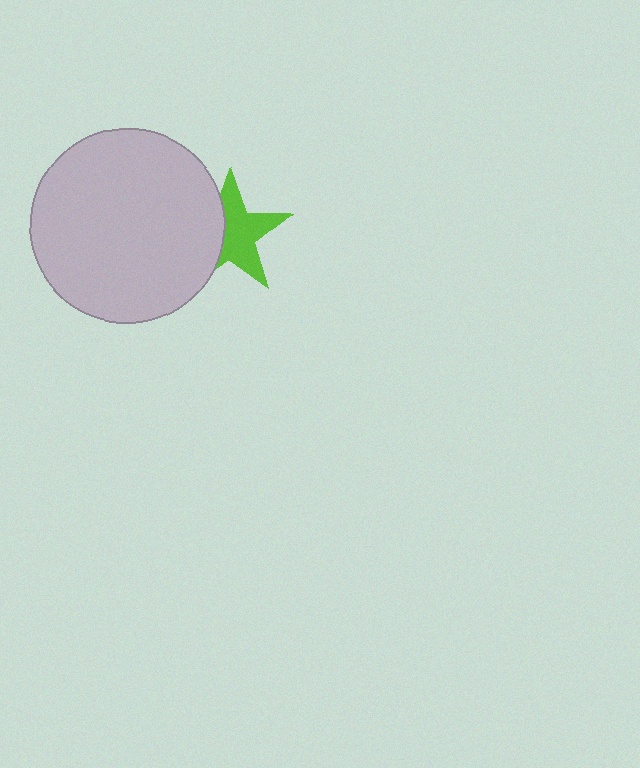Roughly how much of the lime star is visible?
About half of it is visible (roughly 61%).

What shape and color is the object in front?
The object in front is a light gray circle.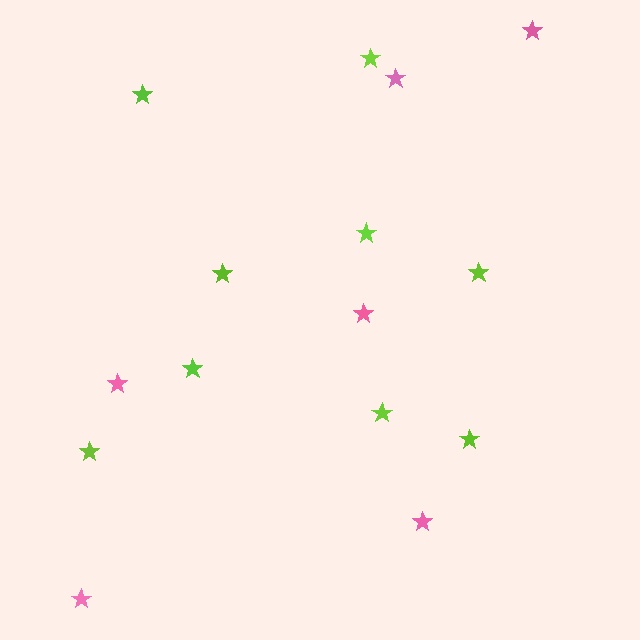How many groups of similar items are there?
There are 2 groups: one group of lime stars (9) and one group of pink stars (6).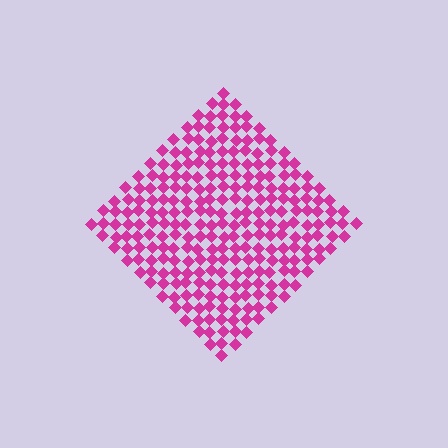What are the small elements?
The small elements are diamonds.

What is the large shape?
The large shape is a diamond.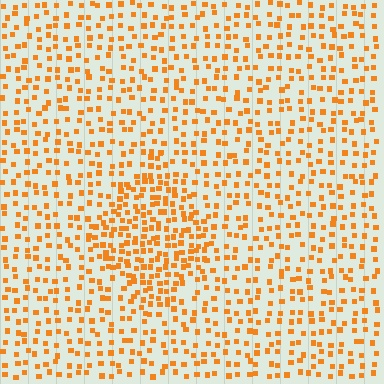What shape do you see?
I see a diamond.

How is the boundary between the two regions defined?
The boundary is defined by a change in element density (approximately 1.8x ratio). All elements are the same color, size, and shape.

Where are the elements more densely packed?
The elements are more densely packed inside the diamond boundary.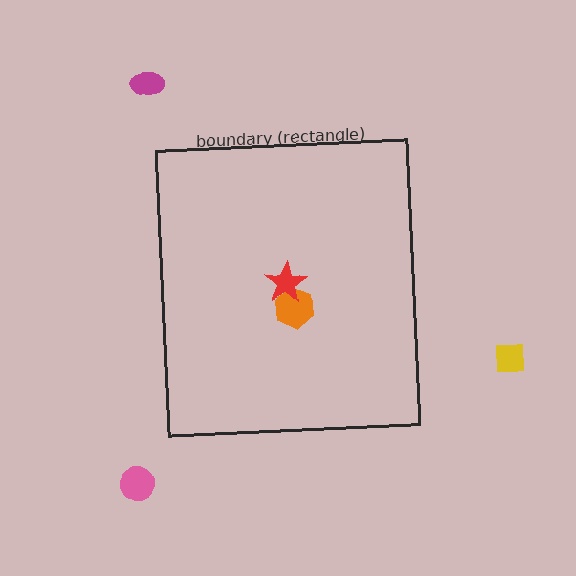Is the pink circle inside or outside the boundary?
Outside.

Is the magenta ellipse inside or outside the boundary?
Outside.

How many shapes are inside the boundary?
2 inside, 3 outside.